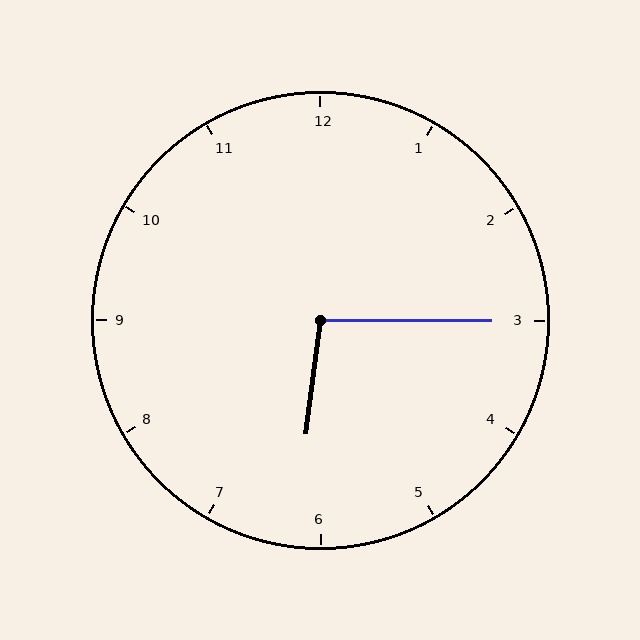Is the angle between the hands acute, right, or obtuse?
It is obtuse.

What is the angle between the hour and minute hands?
Approximately 98 degrees.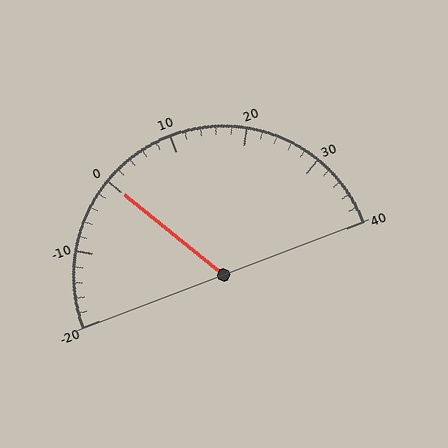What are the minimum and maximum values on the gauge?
The gauge ranges from -20 to 40.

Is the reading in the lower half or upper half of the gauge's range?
The reading is in the lower half of the range (-20 to 40).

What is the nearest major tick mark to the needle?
The nearest major tick mark is 0.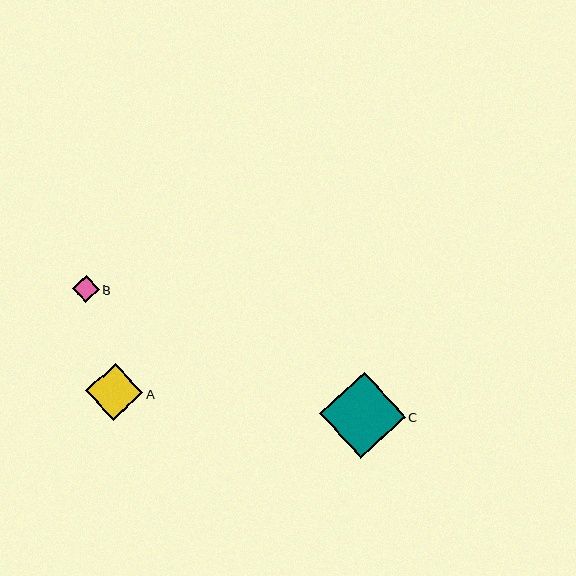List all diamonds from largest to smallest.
From largest to smallest: C, A, B.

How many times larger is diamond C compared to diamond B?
Diamond C is approximately 3.2 times the size of diamond B.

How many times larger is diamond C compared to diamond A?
Diamond C is approximately 1.5 times the size of diamond A.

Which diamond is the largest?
Diamond C is the largest with a size of approximately 86 pixels.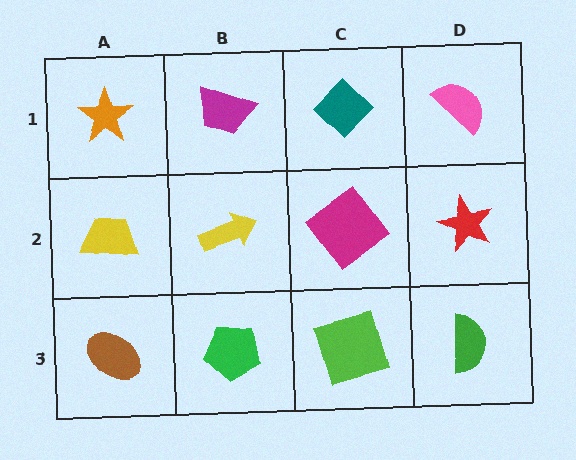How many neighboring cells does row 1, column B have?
3.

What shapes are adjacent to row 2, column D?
A pink semicircle (row 1, column D), a green semicircle (row 3, column D), a magenta diamond (row 2, column C).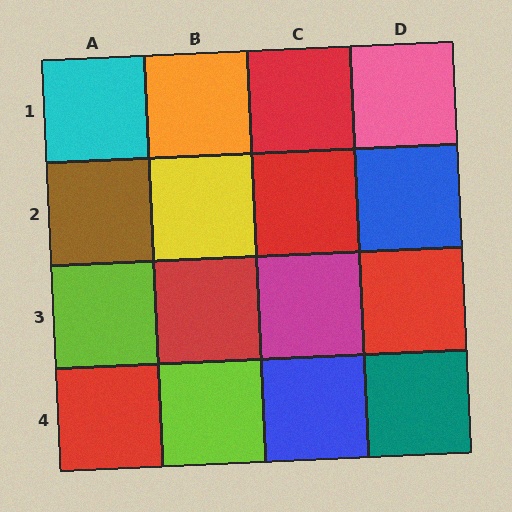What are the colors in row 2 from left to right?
Brown, yellow, red, blue.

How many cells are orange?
1 cell is orange.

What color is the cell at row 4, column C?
Blue.